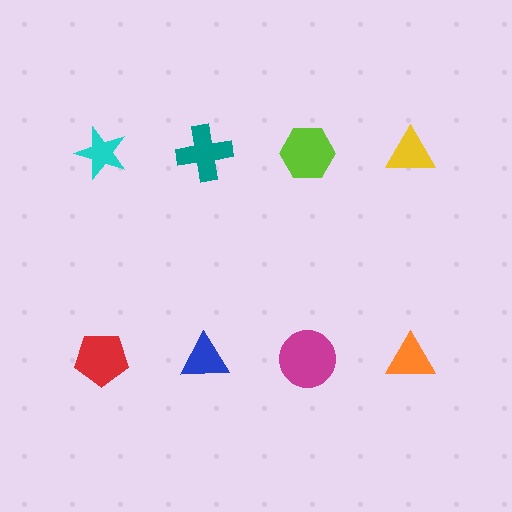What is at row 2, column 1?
A red pentagon.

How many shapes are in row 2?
4 shapes.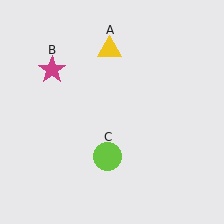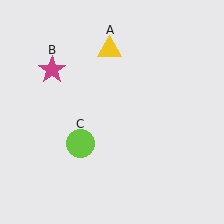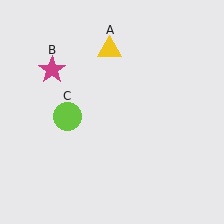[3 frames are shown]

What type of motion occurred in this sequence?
The lime circle (object C) rotated clockwise around the center of the scene.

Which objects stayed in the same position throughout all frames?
Yellow triangle (object A) and magenta star (object B) remained stationary.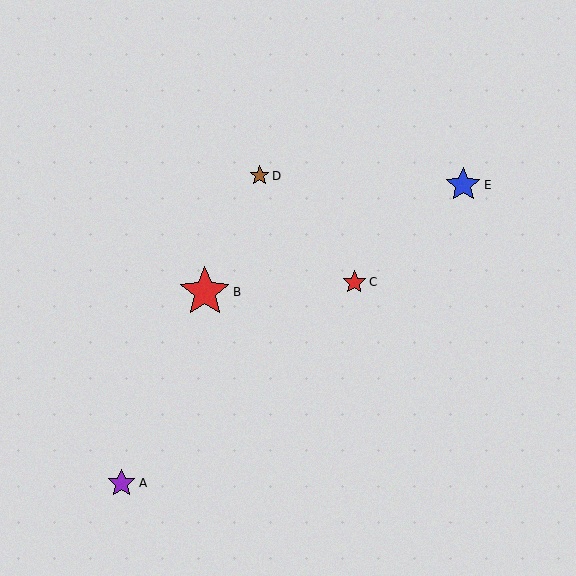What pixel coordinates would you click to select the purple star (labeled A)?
Click at (122, 483) to select the purple star A.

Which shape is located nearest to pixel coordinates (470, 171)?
The blue star (labeled E) at (463, 185) is nearest to that location.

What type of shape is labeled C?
Shape C is a red star.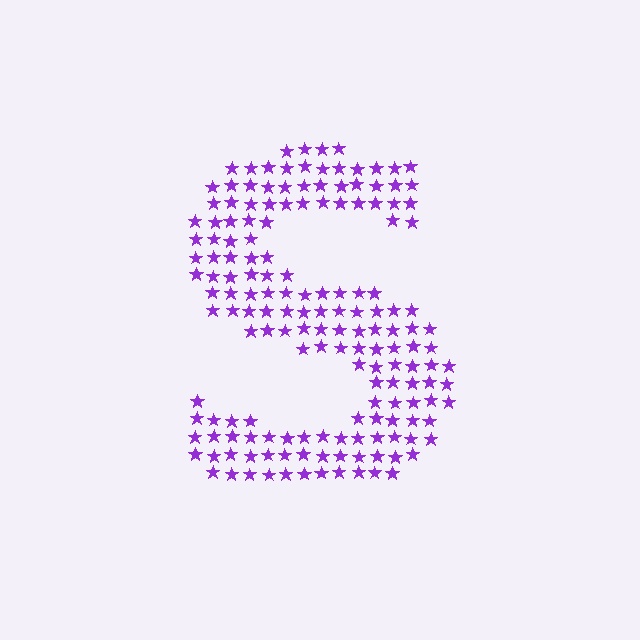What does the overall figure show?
The overall figure shows the letter S.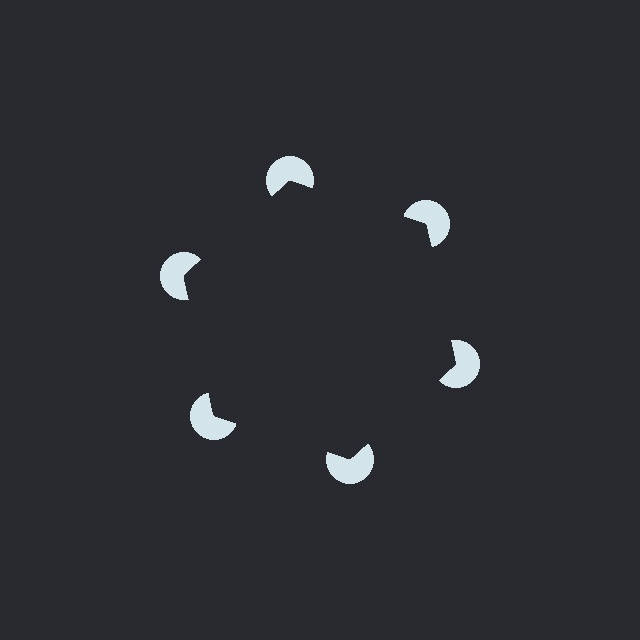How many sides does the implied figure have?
6 sides.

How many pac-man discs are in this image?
There are 6 — one at each vertex of the illusory hexagon.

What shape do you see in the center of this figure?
An illusory hexagon — its edges are inferred from the aligned wedge cuts in the pac-man discs, not physically drawn.